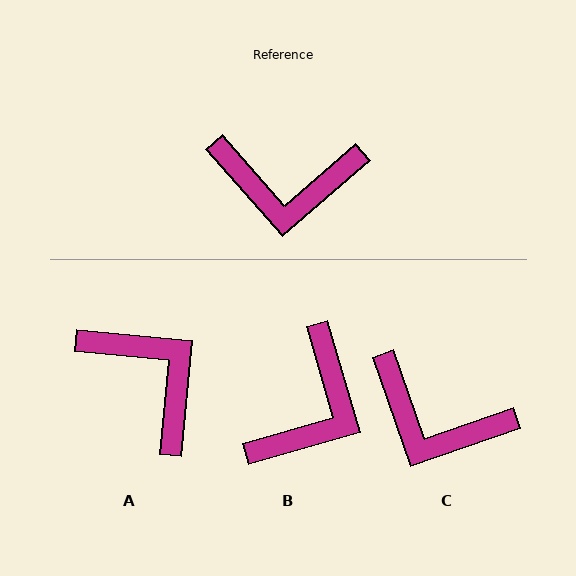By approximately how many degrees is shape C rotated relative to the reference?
Approximately 22 degrees clockwise.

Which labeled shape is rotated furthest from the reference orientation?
A, about 134 degrees away.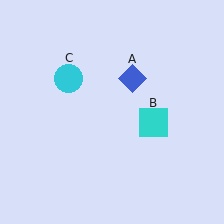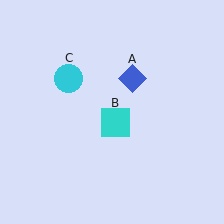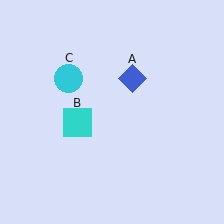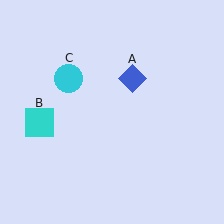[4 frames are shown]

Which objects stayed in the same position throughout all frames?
Blue diamond (object A) and cyan circle (object C) remained stationary.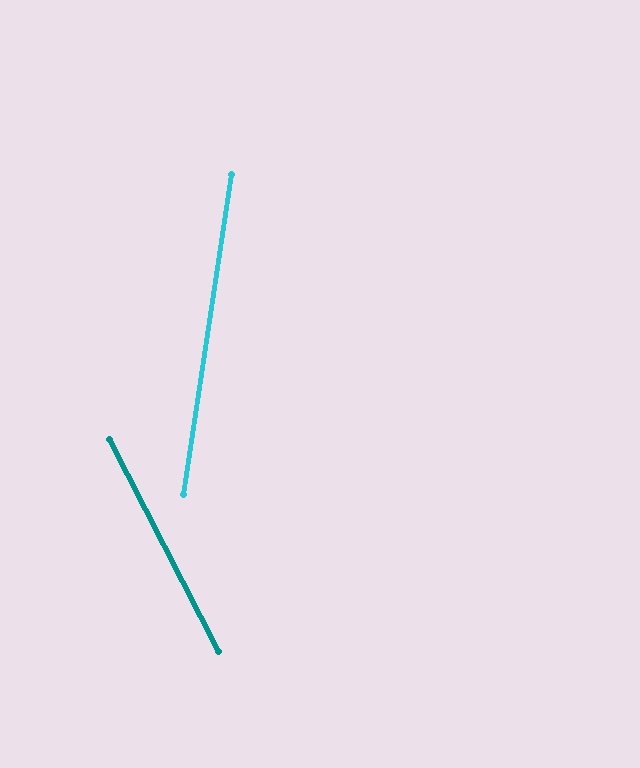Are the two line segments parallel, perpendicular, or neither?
Neither parallel nor perpendicular — they differ by about 36°.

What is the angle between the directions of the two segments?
Approximately 36 degrees.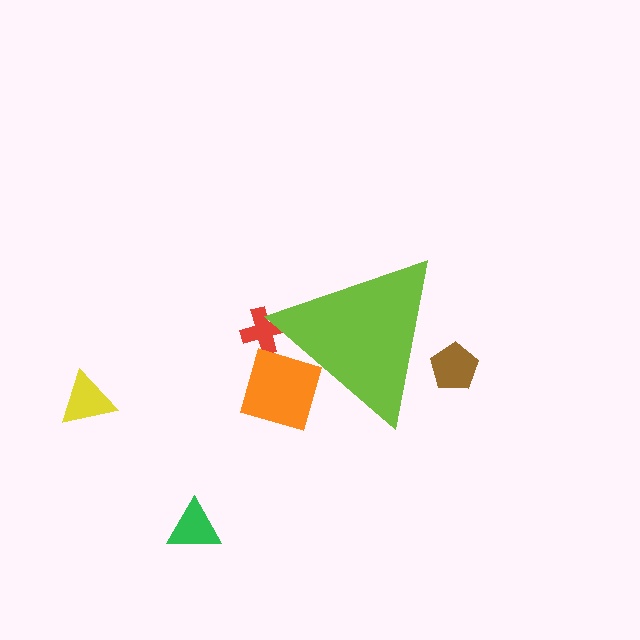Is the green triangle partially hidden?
No, the green triangle is fully visible.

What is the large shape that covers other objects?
A lime triangle.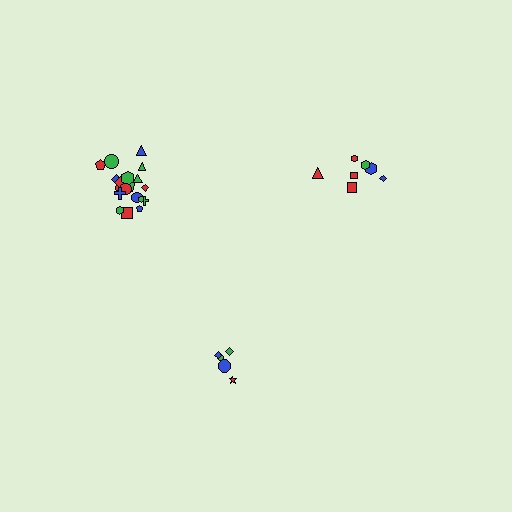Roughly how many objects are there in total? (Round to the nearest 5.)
Roughly 35 objects in total.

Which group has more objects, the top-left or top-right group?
The top-left group.